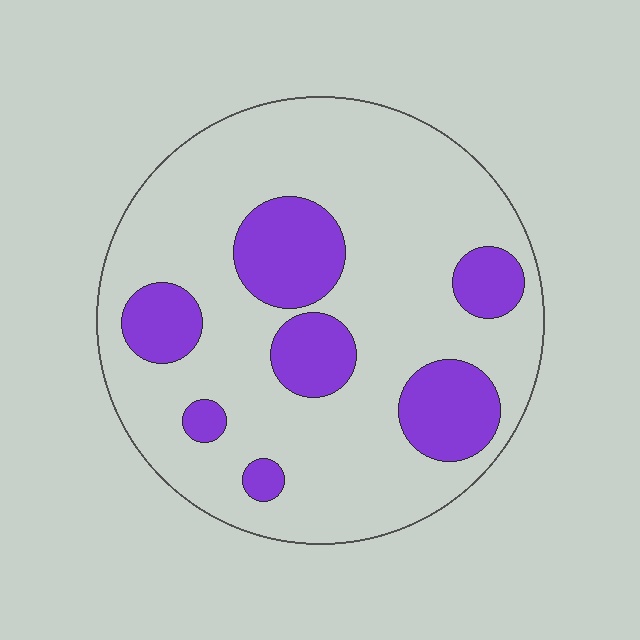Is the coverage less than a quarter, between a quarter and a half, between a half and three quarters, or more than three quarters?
Less than a quarter.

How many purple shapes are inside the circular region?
7.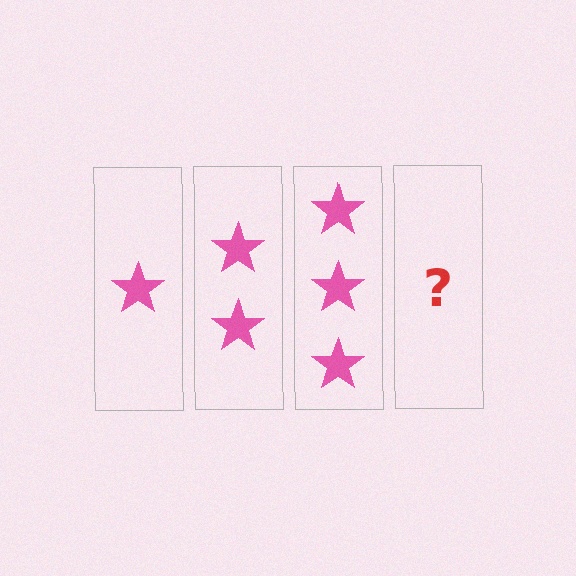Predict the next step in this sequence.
The next step is 4 stars.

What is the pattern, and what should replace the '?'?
The pattern is that each step adds one more star. The '?' should be 4 stars.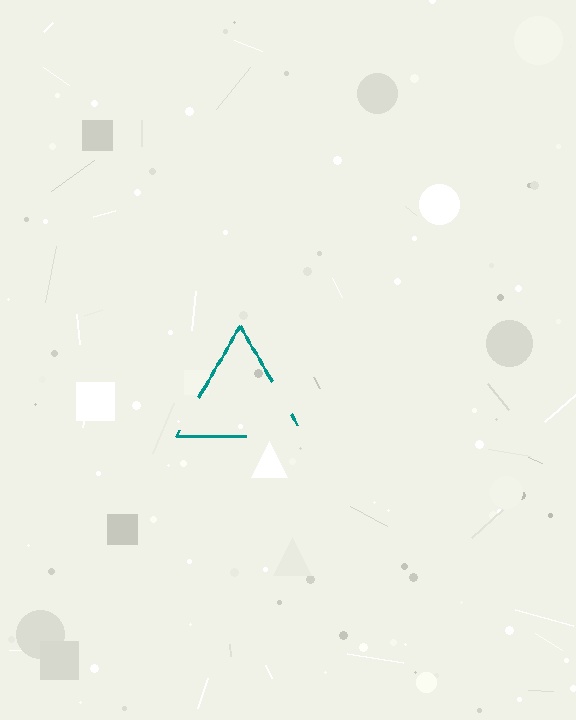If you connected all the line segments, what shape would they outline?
They would outline a triangle.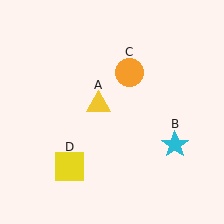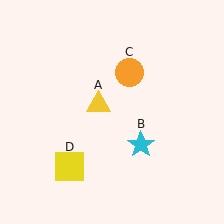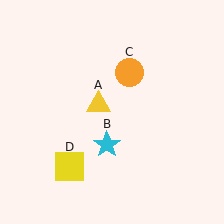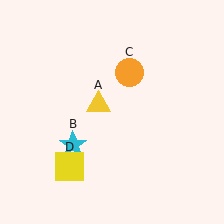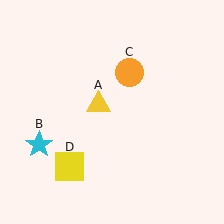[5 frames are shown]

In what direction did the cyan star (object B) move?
The cyan star (object B) moved left.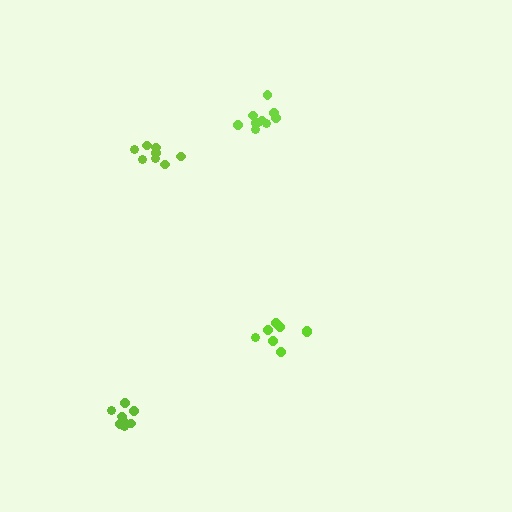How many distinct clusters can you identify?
There are 4 distinct clusters.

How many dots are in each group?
Group 1: 9 dots, Group 2: 8 dots, Group 3: 10 dots, Group 4: 8 dots (35 total).